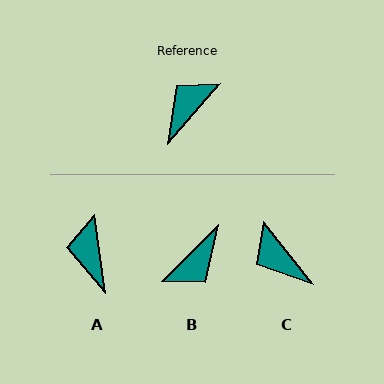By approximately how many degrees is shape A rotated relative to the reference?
Approximately 49 degrees counter-clockwise.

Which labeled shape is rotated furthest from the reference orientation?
B, about 176 degrees away.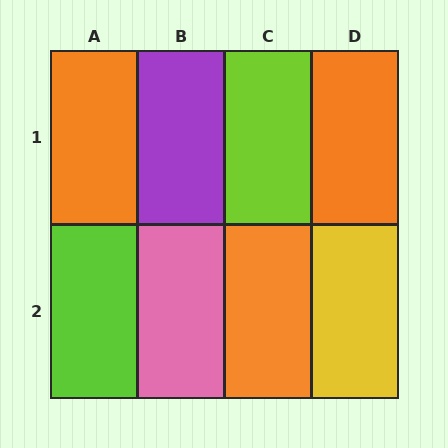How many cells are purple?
1 cell is purple.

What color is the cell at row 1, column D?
Orange.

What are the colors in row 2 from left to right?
Lime, pink, orange, yellow.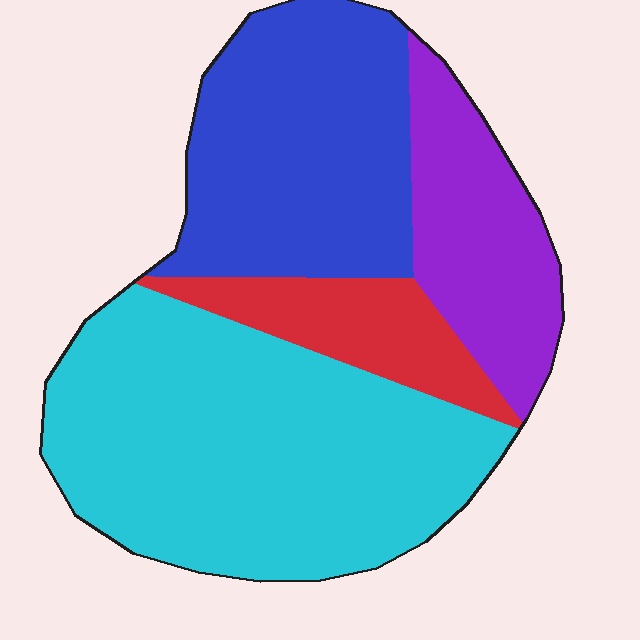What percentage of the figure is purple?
Purple covers roughly 15% of the figure.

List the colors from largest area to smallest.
From largest to smallest: cyan, blue, purple, red.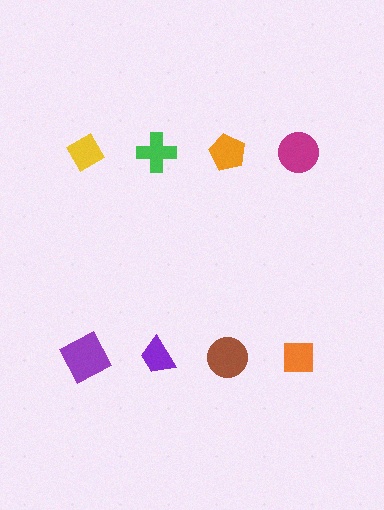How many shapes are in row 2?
4 shapes.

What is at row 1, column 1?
A yellow diamond.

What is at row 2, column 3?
A brown circle.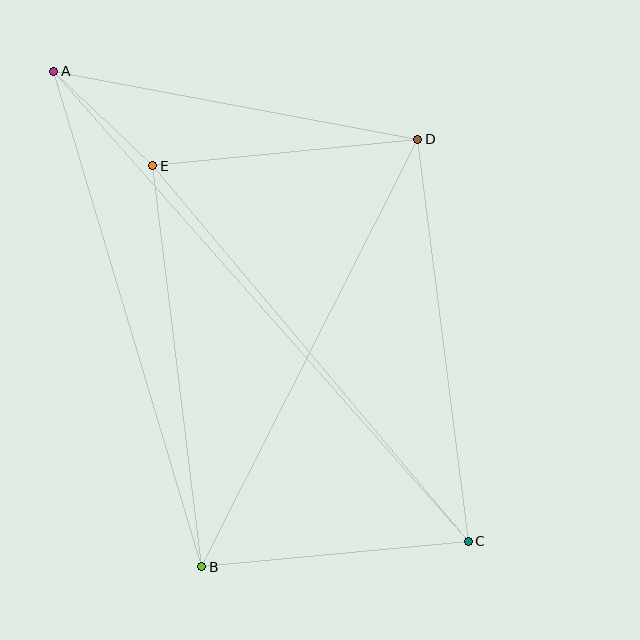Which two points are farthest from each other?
Points A and C are farthest from each other.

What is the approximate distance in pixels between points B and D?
The distance between B and D is approximately 479 pixels.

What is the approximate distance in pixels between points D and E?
The distance between D and E is approximately 266 pixels.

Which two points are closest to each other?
Points A and E are closest to each other.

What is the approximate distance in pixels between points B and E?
The distance between B and E is approximately 404 pixels.